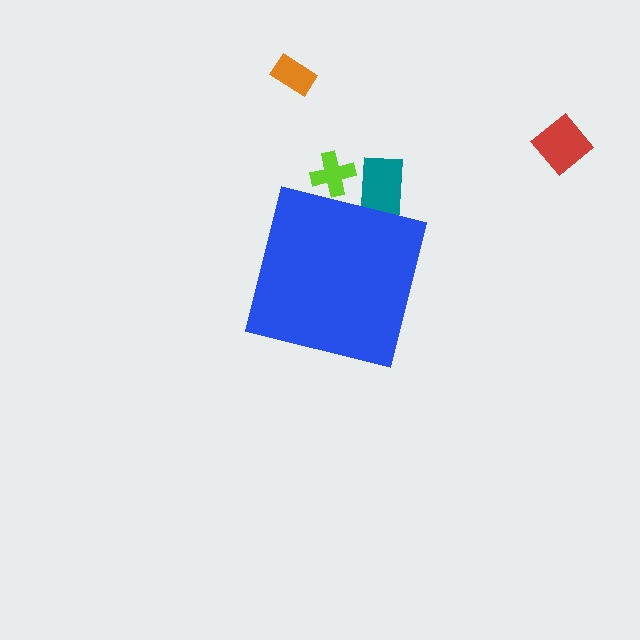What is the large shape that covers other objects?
A blue square.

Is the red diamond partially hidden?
No, the red diamond is fully visible.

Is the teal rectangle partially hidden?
Yes, the teal rectangle is partially hidden behind the blue square.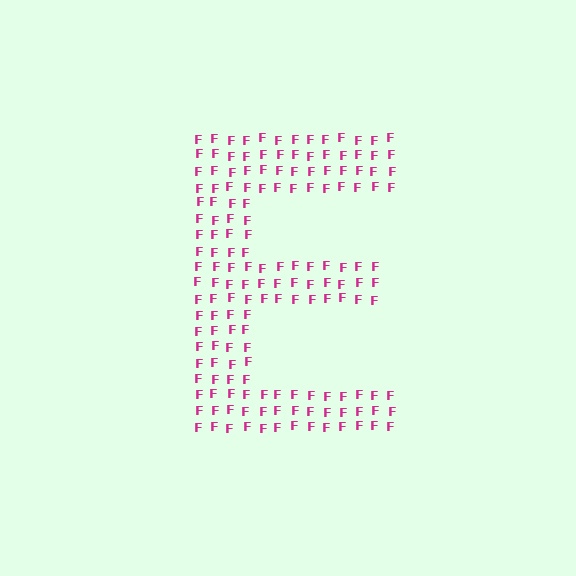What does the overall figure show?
The overall figure shows the letter E.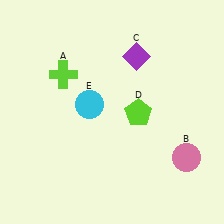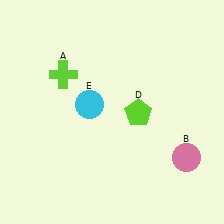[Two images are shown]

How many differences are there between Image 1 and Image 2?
There is 1 difference between the two images.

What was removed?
The purple diamond (C) was removed in Image 2.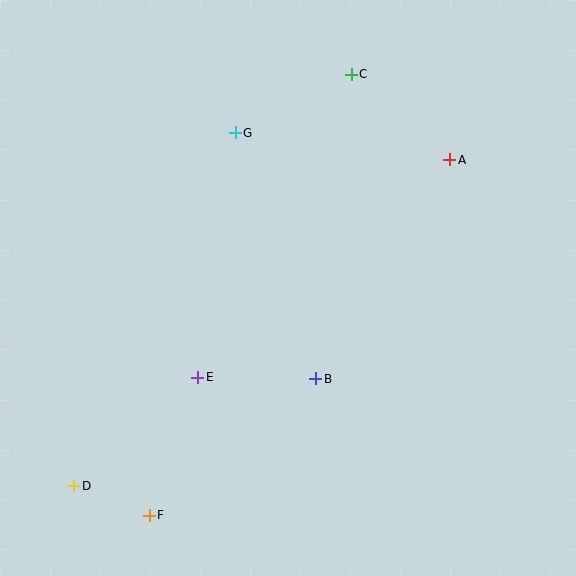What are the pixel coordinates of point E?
Point E is at (198, 377).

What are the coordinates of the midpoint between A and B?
The midpoint between A and B is at (383, 269).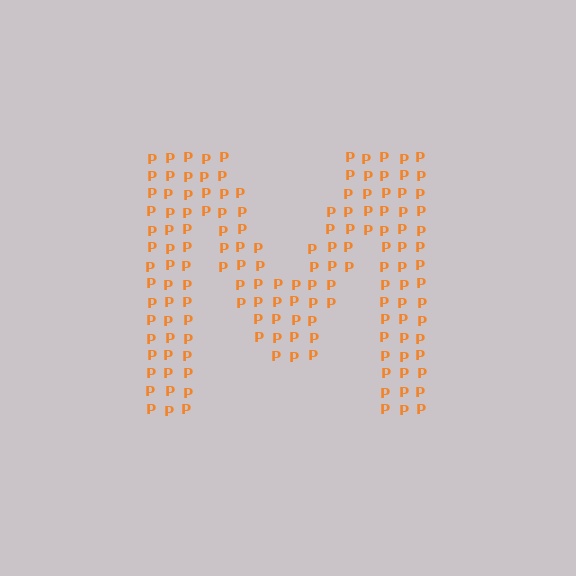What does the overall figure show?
The overall figure shows the letter M.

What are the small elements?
The small elements are letter P's.